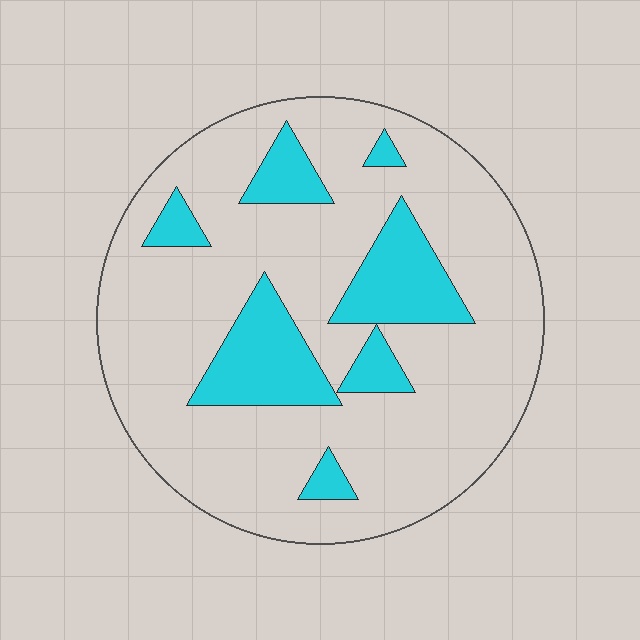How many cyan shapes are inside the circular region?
7.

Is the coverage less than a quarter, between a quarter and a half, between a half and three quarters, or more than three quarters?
Less than a quarter.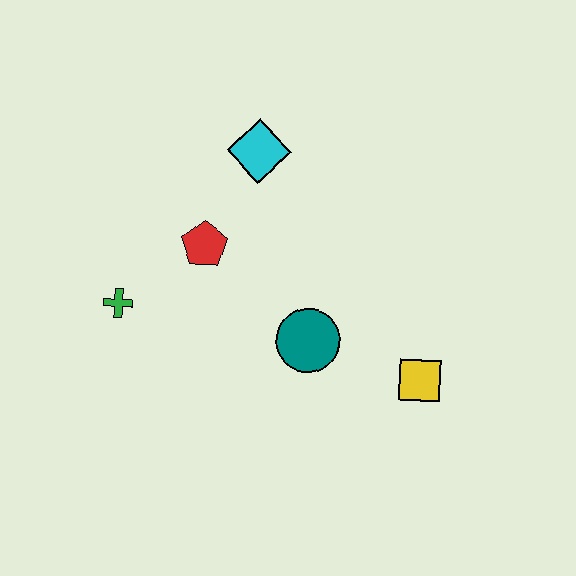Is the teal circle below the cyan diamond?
Yes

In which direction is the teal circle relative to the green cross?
The teal circle is to the right of the green cross.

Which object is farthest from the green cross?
The yellow square is farthest from the green cross.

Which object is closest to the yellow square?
The teal circle is closest to the yellow square.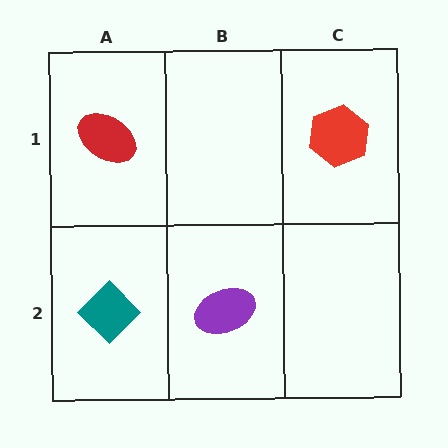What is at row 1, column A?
A red ellipse.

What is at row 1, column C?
A red hexagon.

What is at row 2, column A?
A teal diamond.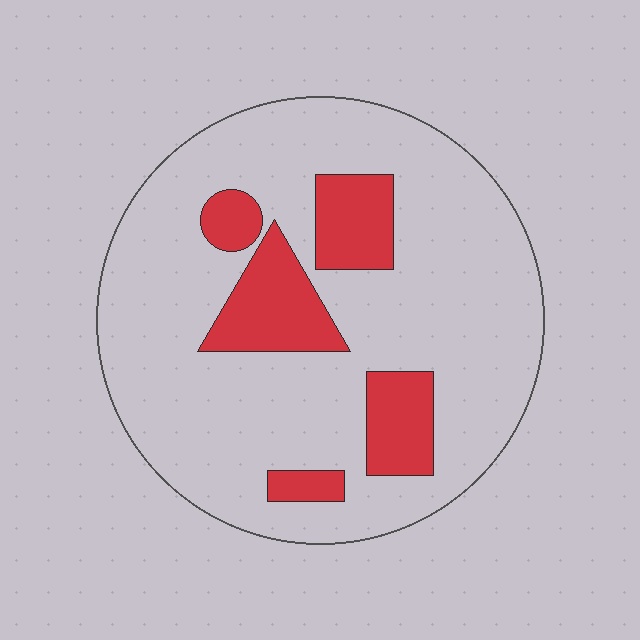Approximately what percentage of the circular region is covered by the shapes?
Approximately 20%.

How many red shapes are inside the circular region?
5.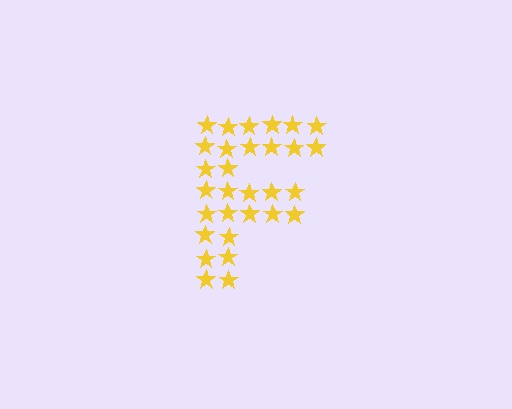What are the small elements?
The small elements are stars.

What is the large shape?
The large shape is the letter F.